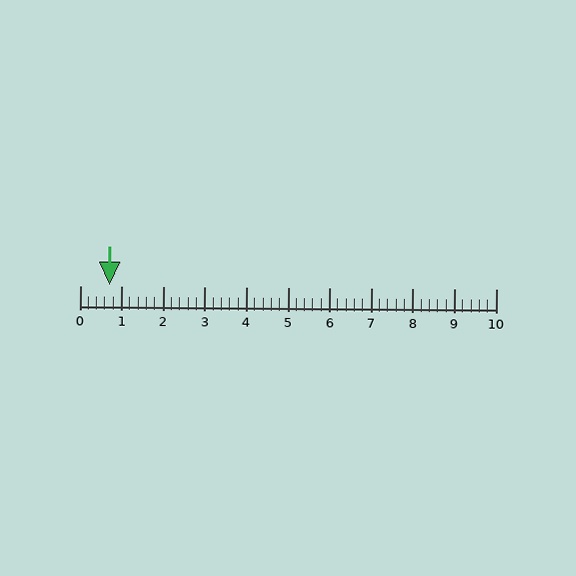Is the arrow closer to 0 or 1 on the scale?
The arrow is closer to 1.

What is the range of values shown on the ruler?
The ruler shows values from 0 to 10.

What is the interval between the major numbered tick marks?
The major tick marks are spaced 1 units apart.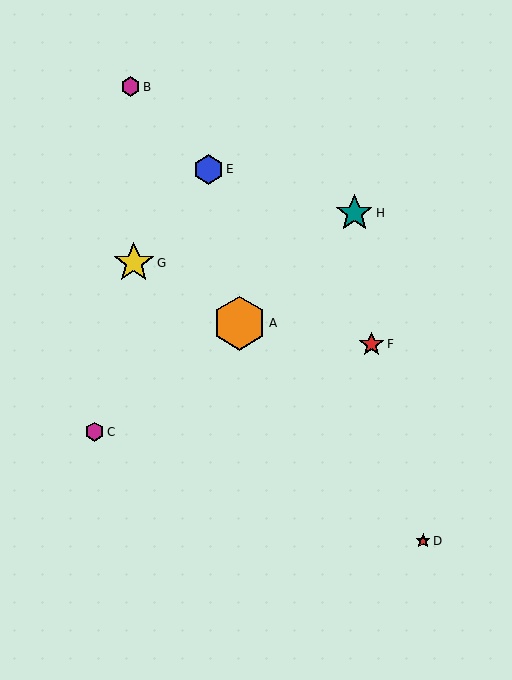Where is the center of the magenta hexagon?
The center of the magenta hexagon is at (95, 432).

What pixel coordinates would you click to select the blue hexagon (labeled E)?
Click at (209, 169) to select the blue hexagon E.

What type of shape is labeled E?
Shape E is a blue hexagon.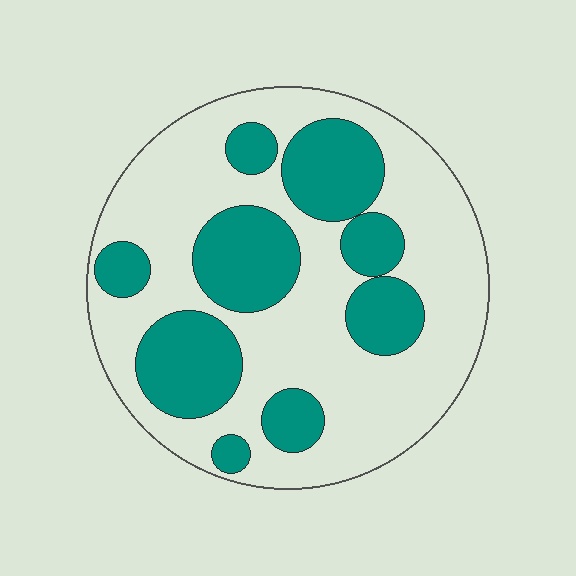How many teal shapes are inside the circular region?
9.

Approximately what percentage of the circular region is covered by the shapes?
Approximately 35%.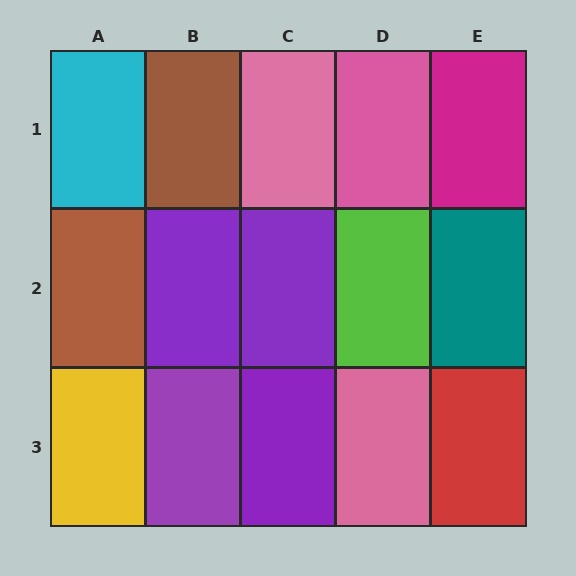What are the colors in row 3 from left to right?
Yellow, purple, purple, pink, red.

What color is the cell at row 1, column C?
Pink.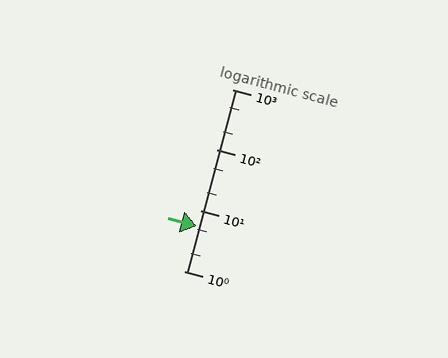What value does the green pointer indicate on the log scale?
The pointer indicates approximately 5.5.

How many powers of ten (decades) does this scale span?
The scale spans 3 decades, from 1 to 1000.